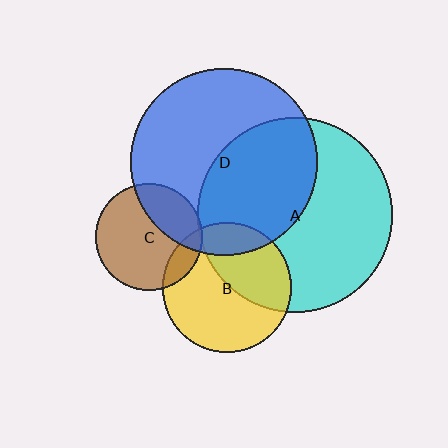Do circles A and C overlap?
Yes.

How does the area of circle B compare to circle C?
Approximately 1.5 times.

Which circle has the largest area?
Circle A (cyan).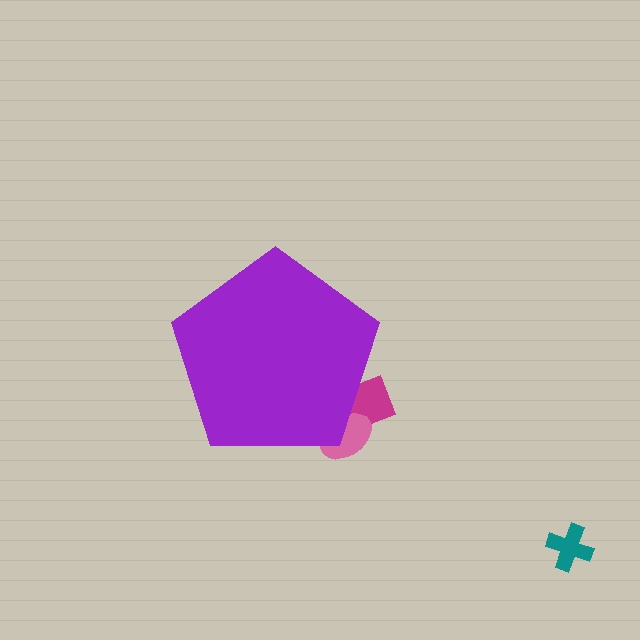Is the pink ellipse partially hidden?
Yes, the pink ellipse is partially hidden behind the purple pentagon.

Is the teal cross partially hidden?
No, the teal cross is fully visible.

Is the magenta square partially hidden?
Yes, the magenta square is partially hidden behind the purple pentagon.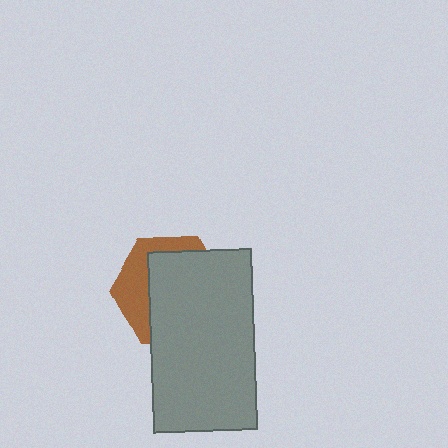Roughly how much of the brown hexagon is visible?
A small part of it is visible (roughly 34%).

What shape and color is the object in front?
The object in front is a gray rectangle.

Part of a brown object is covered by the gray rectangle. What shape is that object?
It is a hexagon.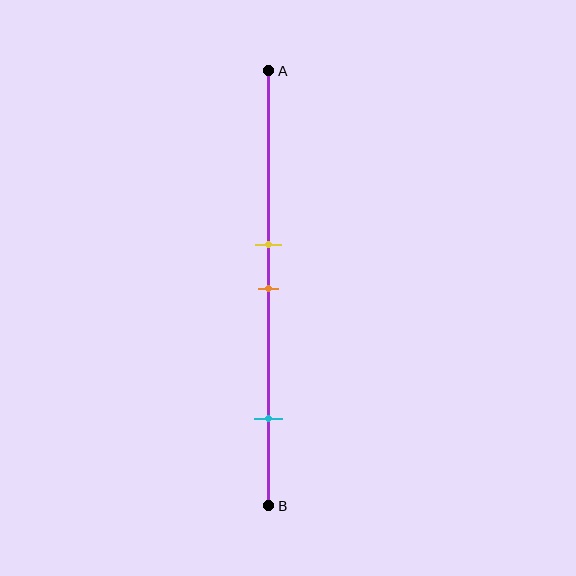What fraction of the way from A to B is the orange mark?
The orange mark is approximately 50% (0.5) of the way from A to B.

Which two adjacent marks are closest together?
The yellow and orange marks are the closest adjacent pair.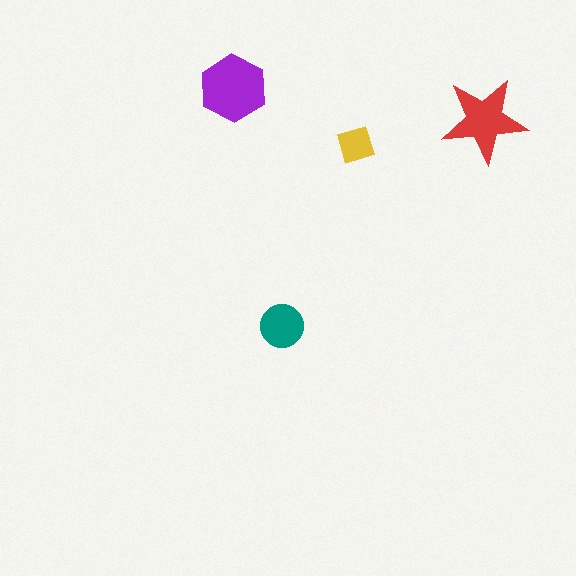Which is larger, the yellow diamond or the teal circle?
The teal circle.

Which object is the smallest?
The yellow diamond.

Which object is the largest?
The purple hexagon.